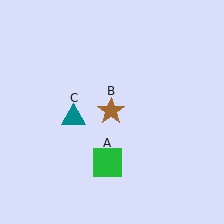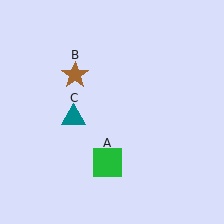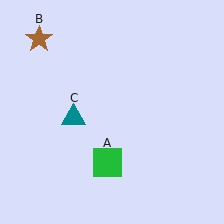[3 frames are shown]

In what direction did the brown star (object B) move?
The brown star (object B) moved up and to the left.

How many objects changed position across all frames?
1 object changed position: brown star (object B).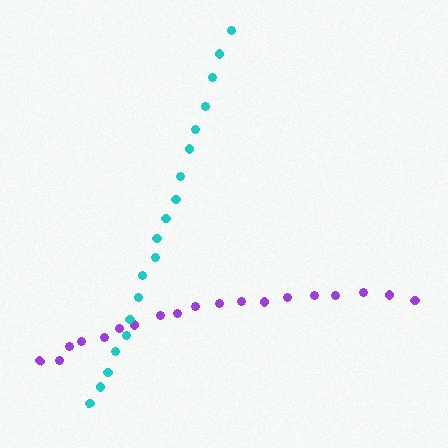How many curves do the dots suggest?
There are 2 distinct paths.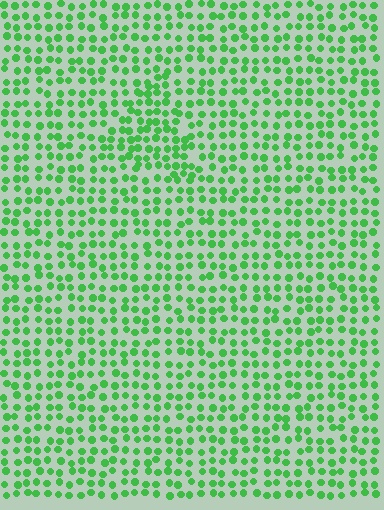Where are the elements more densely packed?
The elements are more densely packed inside the triangle boundary.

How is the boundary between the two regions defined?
The boundary is defined by a change in element density (approximately 1.5x ratio). All elements are the same color, size, and shape.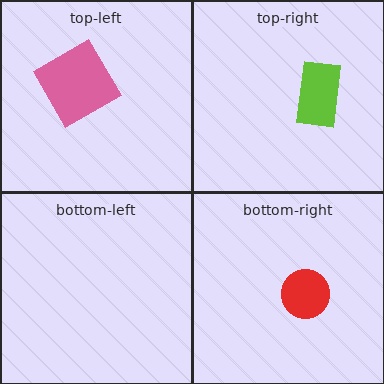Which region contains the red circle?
The bottom-right region.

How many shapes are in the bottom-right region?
1.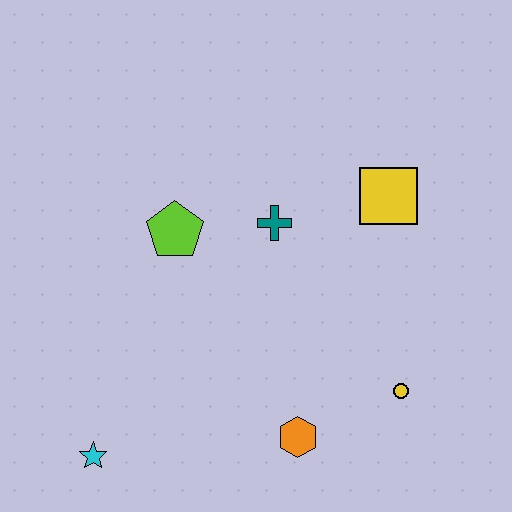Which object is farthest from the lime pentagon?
The yellow circle is farthest from the lime pentagon.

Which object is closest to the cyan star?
The orange hexagon is closest to the cyan star.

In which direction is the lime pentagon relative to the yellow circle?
The lime pentagon is to the left of the yellow circle.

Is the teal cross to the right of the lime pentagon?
Yes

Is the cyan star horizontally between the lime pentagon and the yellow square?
No